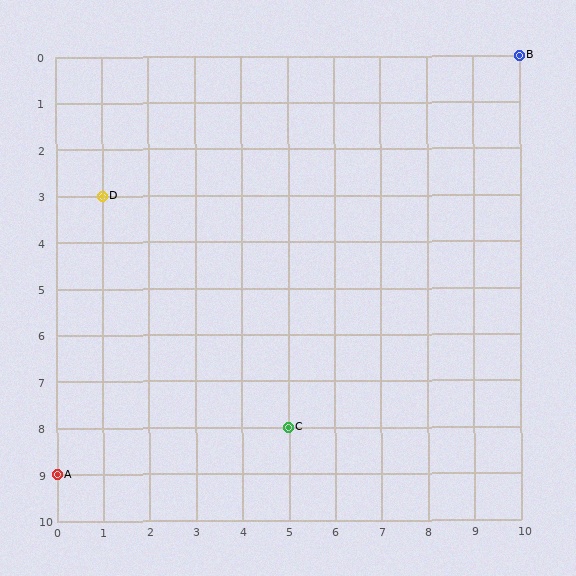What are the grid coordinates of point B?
Point B is at grid coordinates (10, 0).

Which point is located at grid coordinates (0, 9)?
Point A is at (0, 9).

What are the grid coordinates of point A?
Point A is at grid coordinates (0, 9).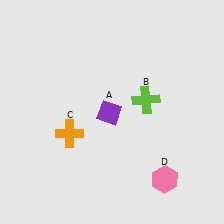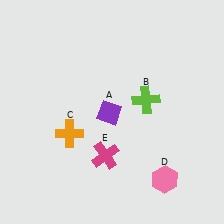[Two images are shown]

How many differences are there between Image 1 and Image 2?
There is 1 difference between the two images.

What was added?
A magenta cross (E) was added in Image 2.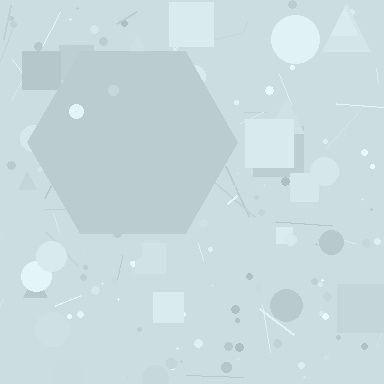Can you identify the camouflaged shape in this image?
The camouflaged shape is a hexagon.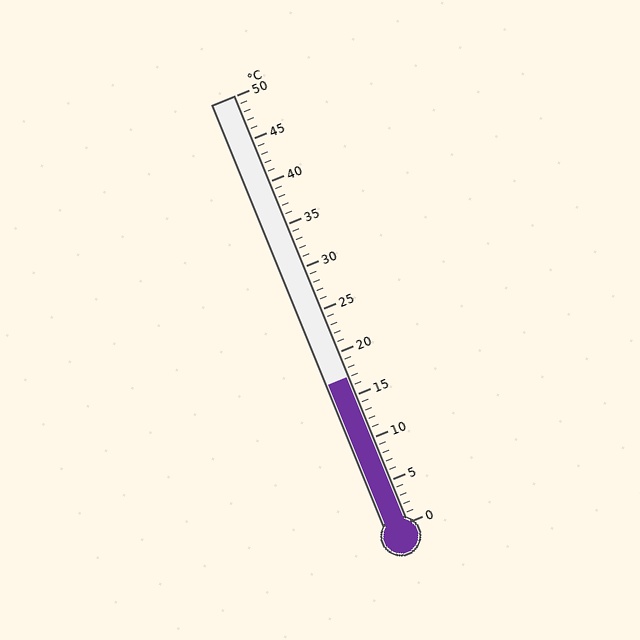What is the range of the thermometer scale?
The thermometer scale ranges from 0°C to 50°C.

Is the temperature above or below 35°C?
The temperature is below 35°C.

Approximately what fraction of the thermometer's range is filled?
The thermometer is filled to approximately 35% of its range.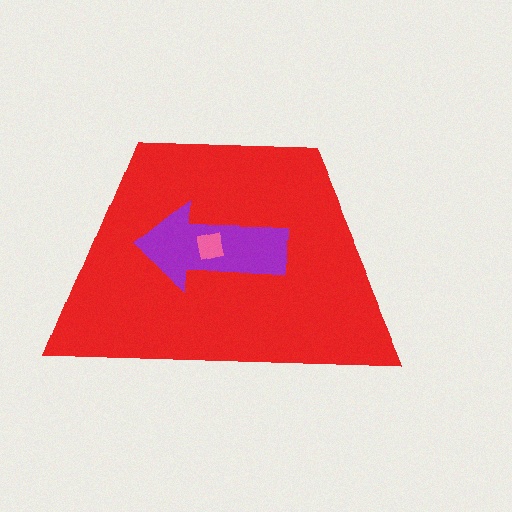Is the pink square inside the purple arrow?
Yes.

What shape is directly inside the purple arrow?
The pink square.